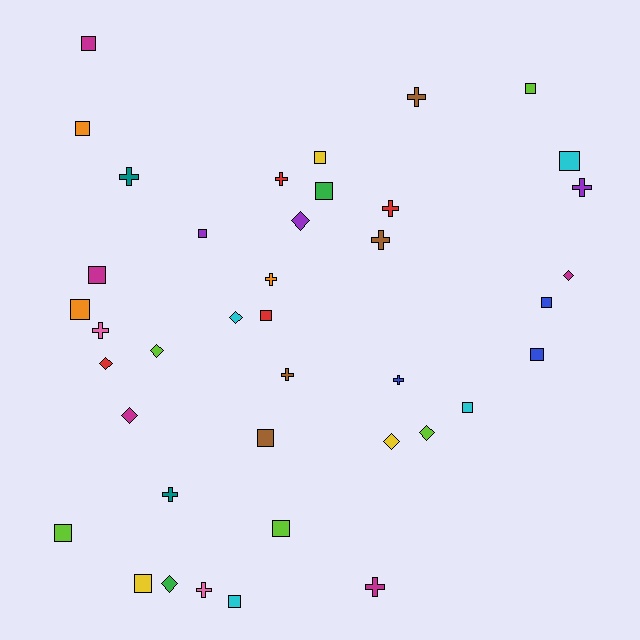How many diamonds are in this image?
There are 9 diamonds.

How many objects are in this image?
There are 40 objects.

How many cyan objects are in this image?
There are 4 cyan objects.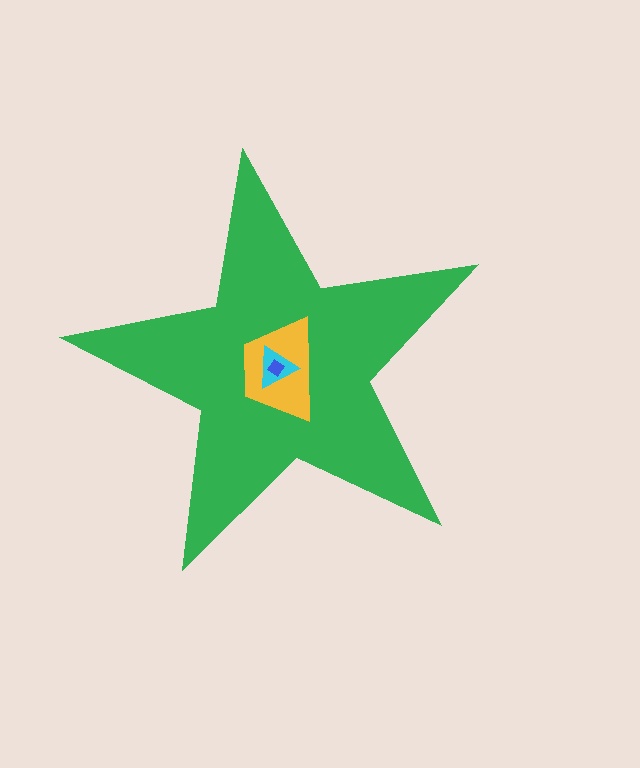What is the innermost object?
The blue diamond.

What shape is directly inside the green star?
The yellow trapezoid.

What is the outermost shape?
The green star.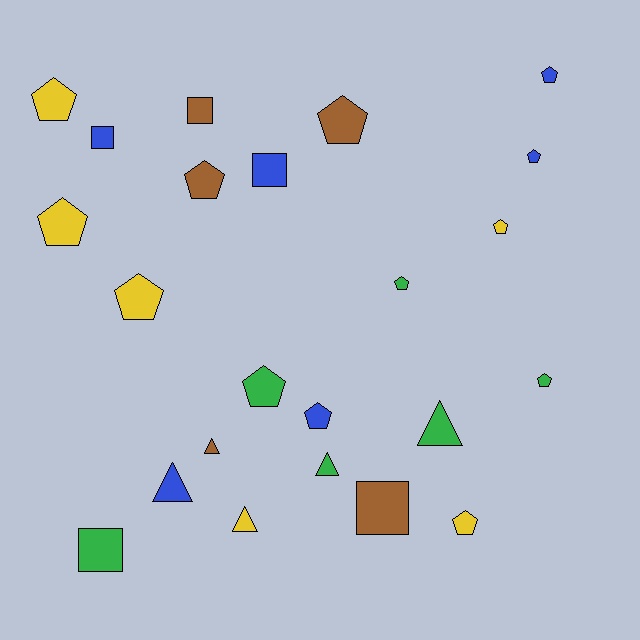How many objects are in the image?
There are 23 objects.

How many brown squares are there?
There are 2 brown squares.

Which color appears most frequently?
Blue, with 6 objects.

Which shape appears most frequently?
Pentagon, with 13 objects.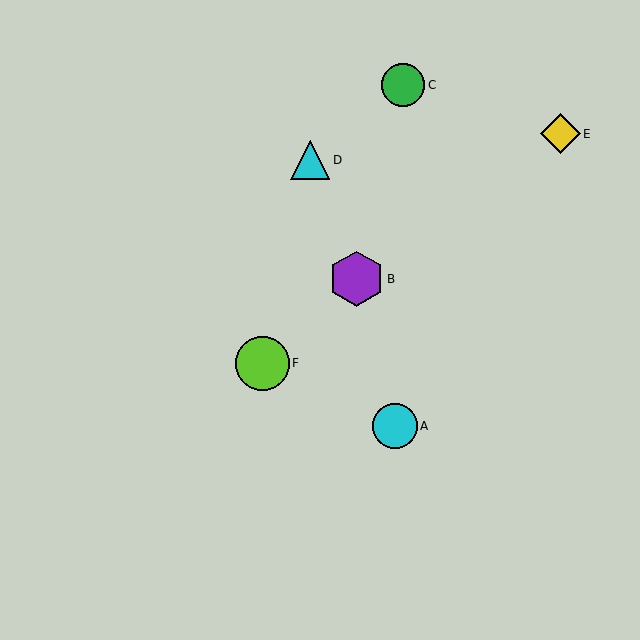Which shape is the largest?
The purple hexagon (labeled B) is the largest.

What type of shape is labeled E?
Shape E is a yellow diamond.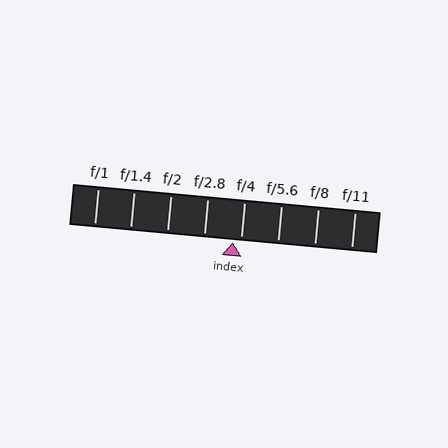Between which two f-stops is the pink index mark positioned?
The index mark is between f/2.8 and f/4.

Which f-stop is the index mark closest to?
The index mark is closest to f/4.